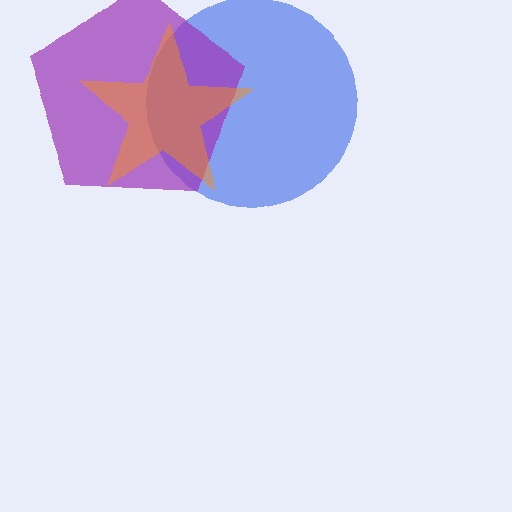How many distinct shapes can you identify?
There are 3 distinct shapes: a blue circle, a purple pentagon, an orange star.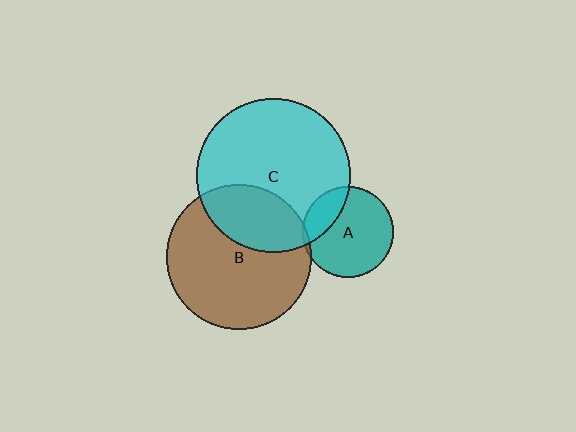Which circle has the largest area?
Circle C (cyan).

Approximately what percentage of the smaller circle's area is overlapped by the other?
Approximately 5%.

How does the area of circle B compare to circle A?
Approximately 2.5 times.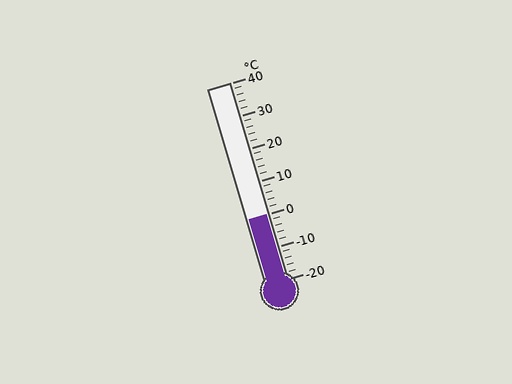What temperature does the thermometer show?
The thermometer shows approximately 0°C.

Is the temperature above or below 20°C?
The temperature is below 20°C.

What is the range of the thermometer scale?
The thermometer scale ranges from -20°C to 40°C.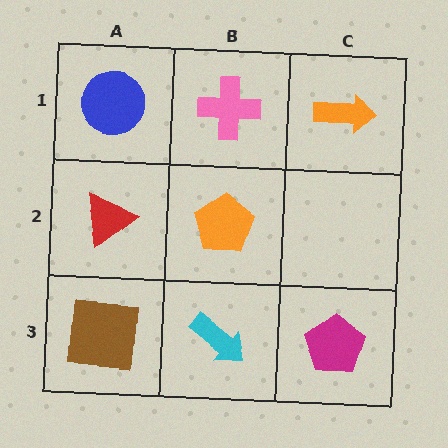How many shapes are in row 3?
3 shapes.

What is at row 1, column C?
An orange arrow.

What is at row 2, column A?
A red triangle.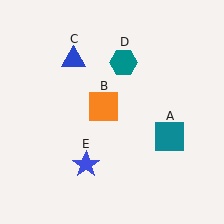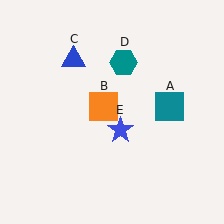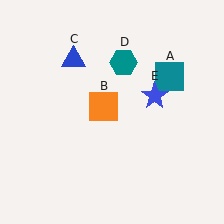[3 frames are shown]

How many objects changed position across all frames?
2 objects changed position: teal square (object A), blue star (object E).